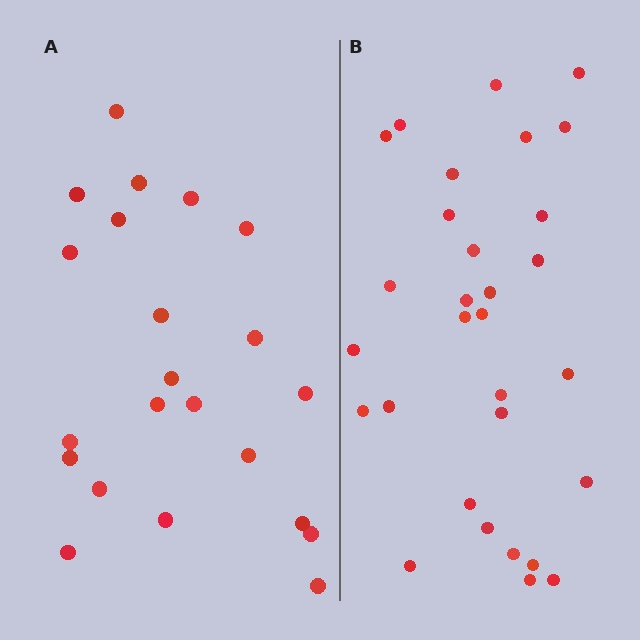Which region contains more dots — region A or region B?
Region B (the right region) has more dots.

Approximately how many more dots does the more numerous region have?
Region B has roughly 8 or so more dots than region A.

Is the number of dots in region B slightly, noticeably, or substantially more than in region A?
Region B has noticeably more, but not dramatically so. The ratio is roughly 1.4 to 1.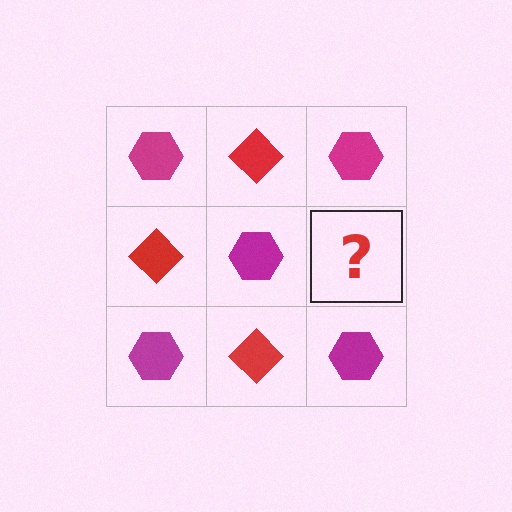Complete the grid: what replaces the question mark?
The question mark should be replaced with a red diamond.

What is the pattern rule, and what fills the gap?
The rule is that it alternates magenta hexagon and red diamond in a checkerboard pattern. The gap should be filled with a red diamond.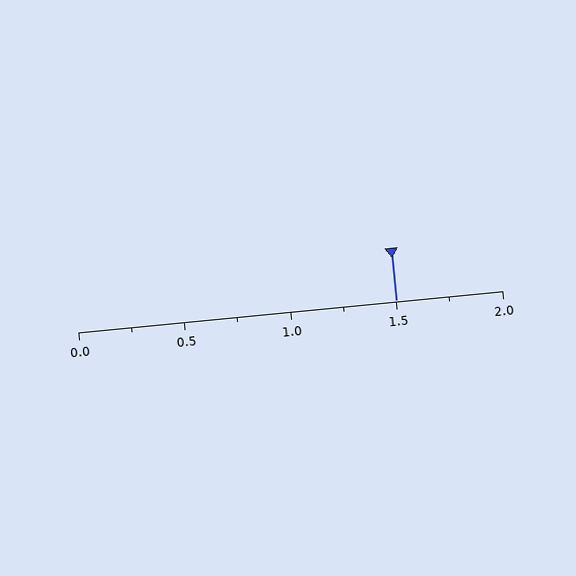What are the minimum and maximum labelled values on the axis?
The axis runs from 0.0 to 2.0.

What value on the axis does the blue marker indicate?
The marker indicates approximately 1.5.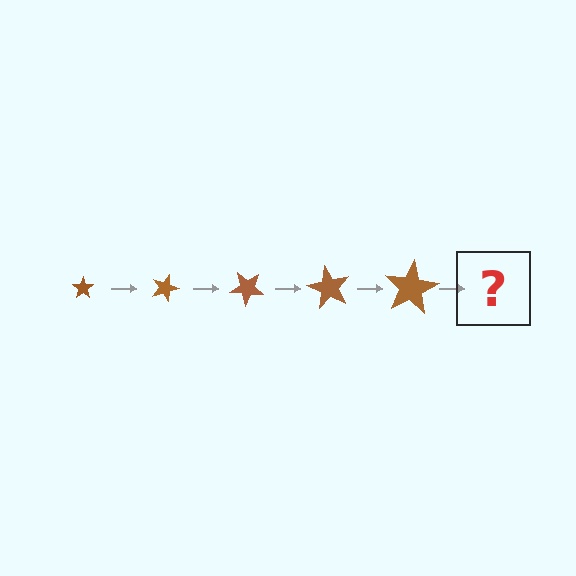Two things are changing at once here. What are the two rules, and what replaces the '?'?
The two rules are that the star grows larger each step and it rotates 20 degrees each step. The '?' should be a star, larger than the previous one and rotated 100 degrees from the start.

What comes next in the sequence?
The next element should be a star, larger than the previous one and rotated 100 degrees from the start.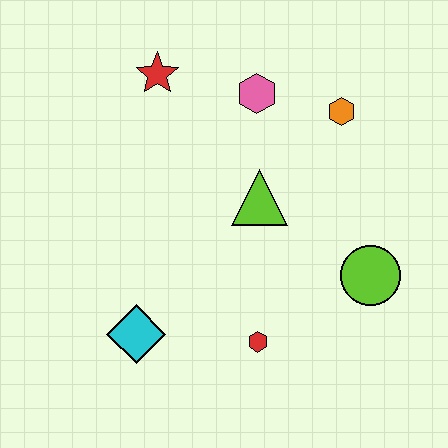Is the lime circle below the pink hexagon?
Yes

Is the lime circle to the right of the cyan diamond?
Yes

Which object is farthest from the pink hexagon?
The cyan diamond is farthest from the pink hexagon.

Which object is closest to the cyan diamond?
The red hexagon is closest to the cyan diamond.